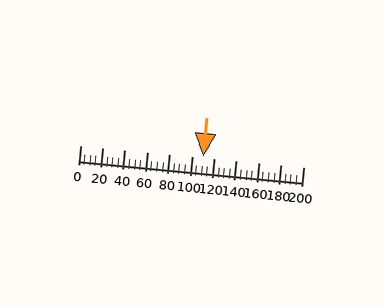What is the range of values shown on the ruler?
The ruler shows values from 0 to 200.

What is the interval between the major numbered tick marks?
The major tick marks are spaced 20 units apart.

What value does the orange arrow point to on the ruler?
The orange arrow points to approximately 110.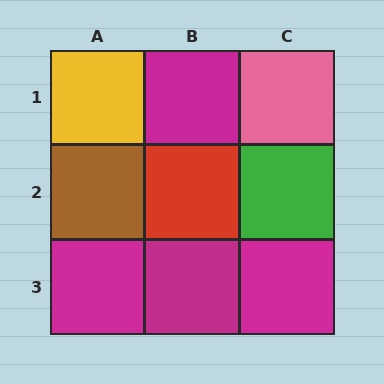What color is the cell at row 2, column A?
Brown.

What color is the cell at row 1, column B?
Magenta.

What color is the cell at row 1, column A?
Yellow.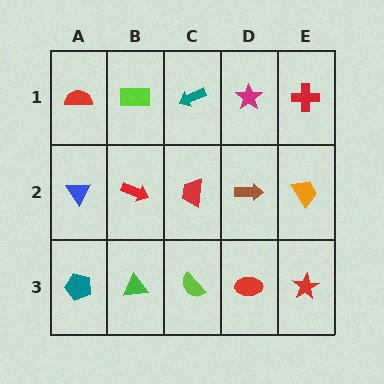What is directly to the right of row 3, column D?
A red star.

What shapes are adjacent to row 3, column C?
A red trapezoid (row 2, column C), a green triangle (row 3, column B), a red ellipse (row 3, column D).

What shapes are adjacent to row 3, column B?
A red arrow (row 2, column B), a teal pentagon (row 3, column A), a lime semicircle (row 3, column C).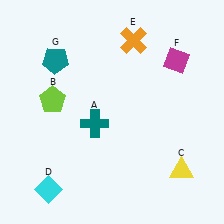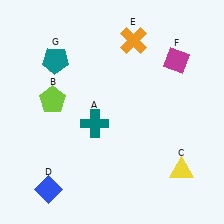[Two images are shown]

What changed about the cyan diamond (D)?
In Image 1, D is cyan. In Image 2, it changed to blue.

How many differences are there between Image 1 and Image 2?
There is 1 difference between the two images.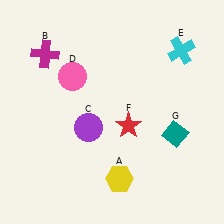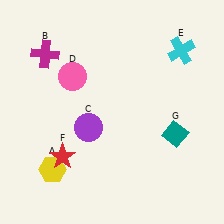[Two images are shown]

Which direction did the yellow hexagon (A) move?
The yellow hexagon (A) moved left.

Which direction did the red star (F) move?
The red star (F) moved left.